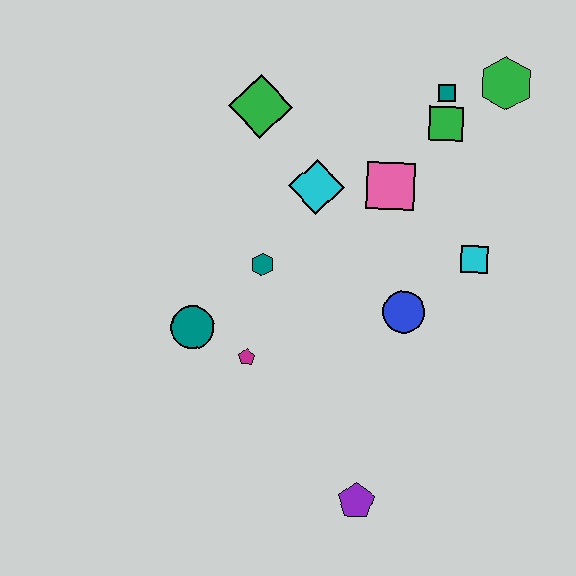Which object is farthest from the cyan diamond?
The purple pentagon is farthest from the cyan diamond.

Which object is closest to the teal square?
The green square is closest to the teal square.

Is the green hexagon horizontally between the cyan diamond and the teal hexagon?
No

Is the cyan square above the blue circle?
Yes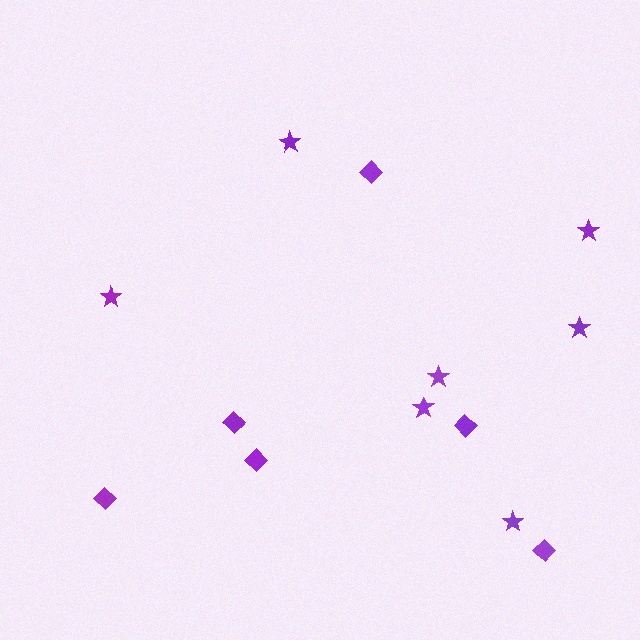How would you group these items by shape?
There are 2 groups: one group of diamonds (6) and one group of stars (7).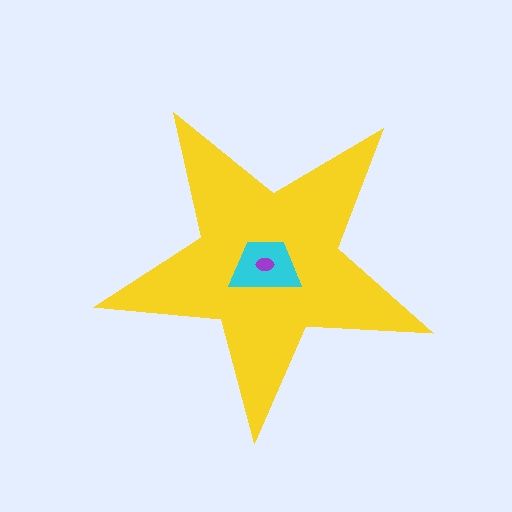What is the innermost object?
The purple ellipse.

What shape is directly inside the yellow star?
The cyan trapezoid.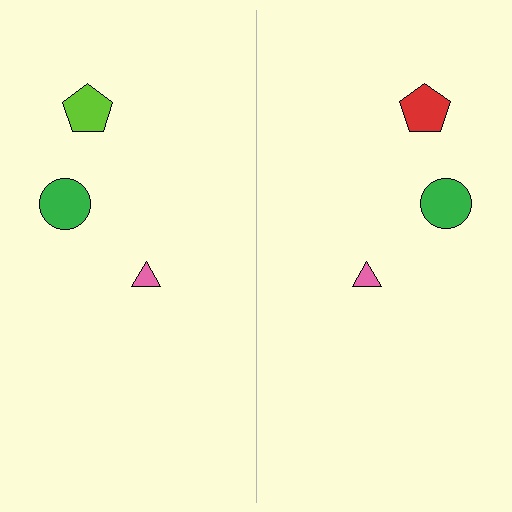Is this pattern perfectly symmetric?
No, the pattern is not perfectly symmetric. The red pentagon on the right side breaks the symmetry — its mirror counterpart is lime.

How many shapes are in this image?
There are 6 shapes in this image.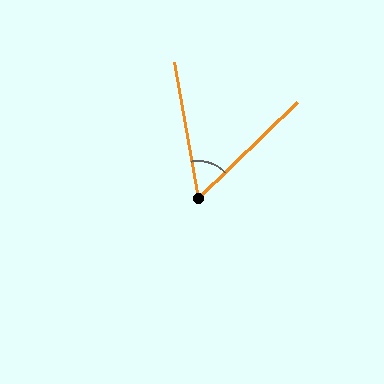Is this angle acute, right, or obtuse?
It is acute.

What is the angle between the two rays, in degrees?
Approximately 56 degrees.